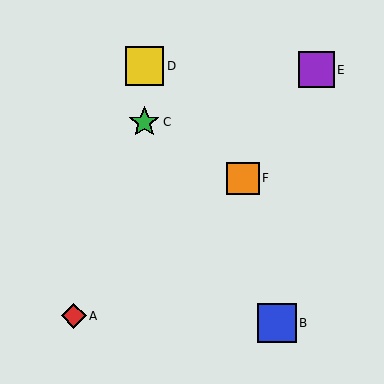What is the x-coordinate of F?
Object F is at x≈243.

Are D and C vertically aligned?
Yes, both are at x≈144.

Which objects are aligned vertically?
Objects C, D are aligned vertically.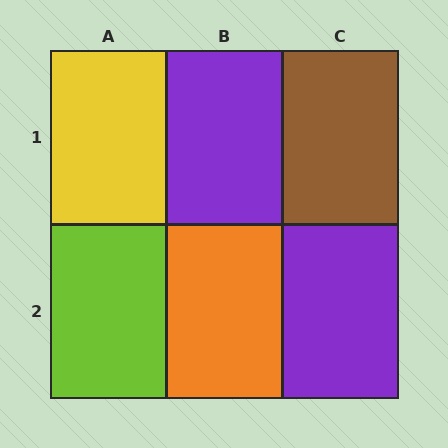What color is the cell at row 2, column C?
Purple.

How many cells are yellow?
1 cell is yellow.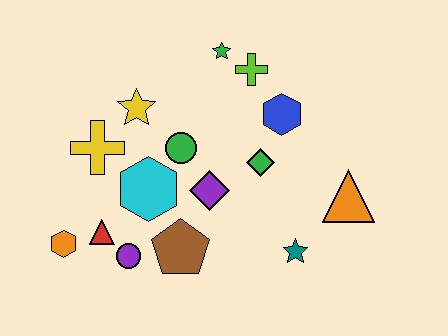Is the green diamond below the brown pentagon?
No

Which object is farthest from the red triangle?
The orange triangle is farthest from the red triangle.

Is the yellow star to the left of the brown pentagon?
Yes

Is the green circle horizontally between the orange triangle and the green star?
No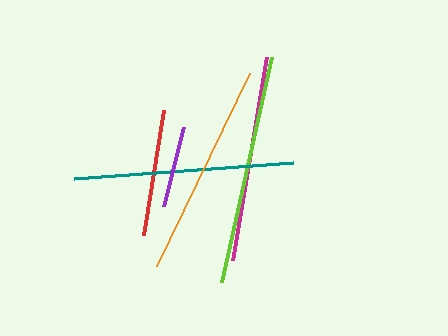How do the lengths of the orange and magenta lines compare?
The orange and magenta lines are approximately the same length.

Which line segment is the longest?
The lime line is the longest at approximately 230 pixels.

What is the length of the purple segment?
The purple segment is approximately 81 pixels long.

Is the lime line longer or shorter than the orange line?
The lime line is longer than the orange line.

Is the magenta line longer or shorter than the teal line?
The teal line is longer than the magenta line.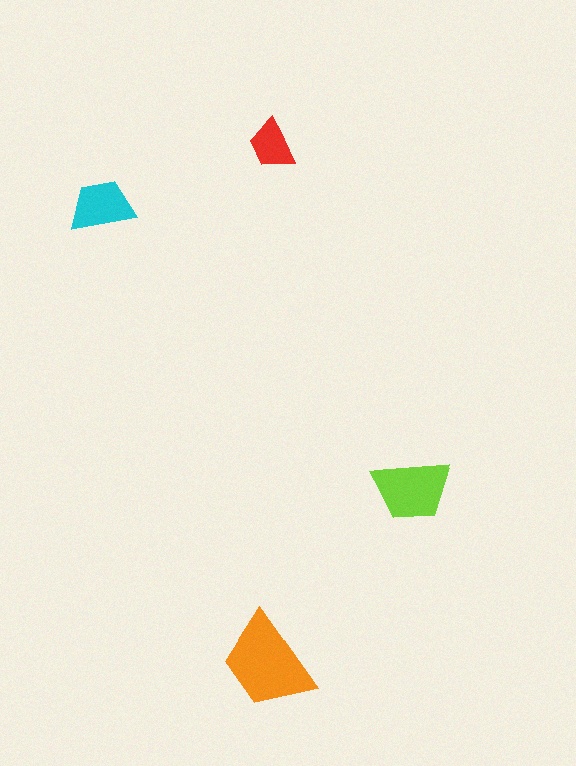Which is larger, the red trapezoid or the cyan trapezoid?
The cyan one.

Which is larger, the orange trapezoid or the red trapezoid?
The orange one.